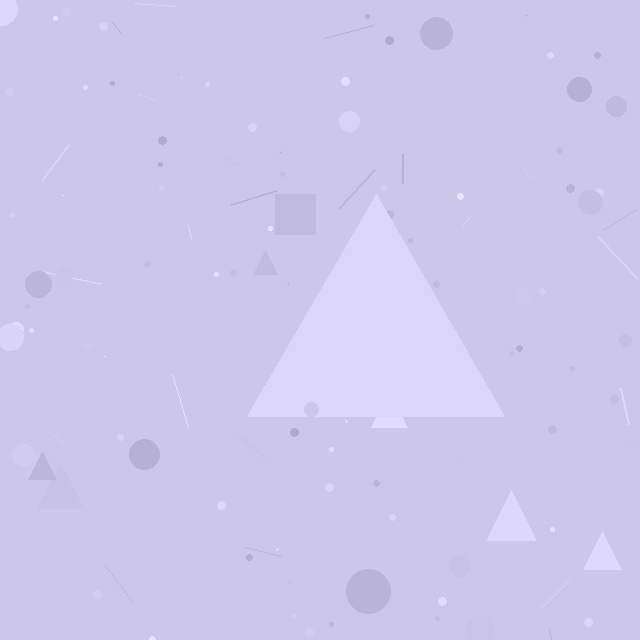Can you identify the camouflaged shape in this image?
The camouflaged shape is a triangle.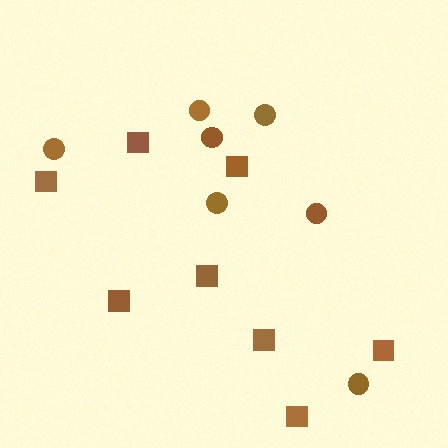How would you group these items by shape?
There are 2 groups: one group of circles (7) and one group of squares (8).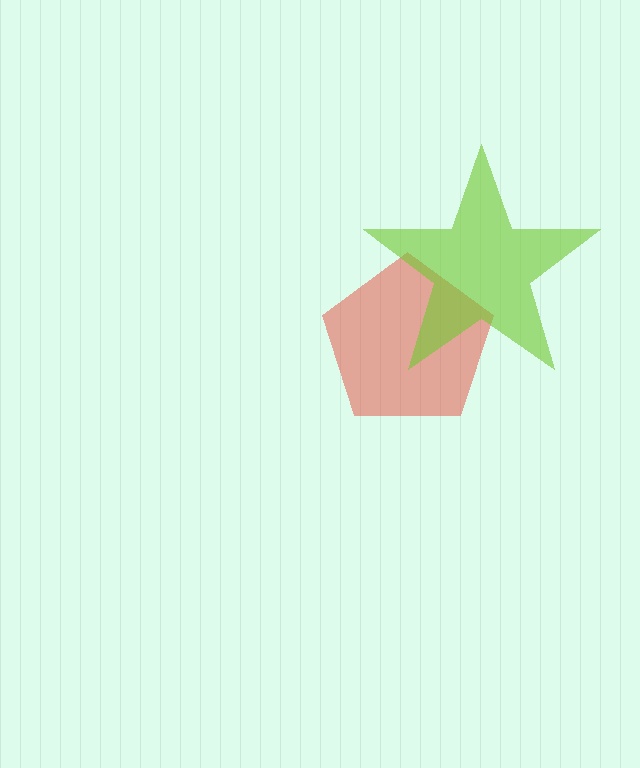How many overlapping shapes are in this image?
There are 2 overlapping shapes in the image.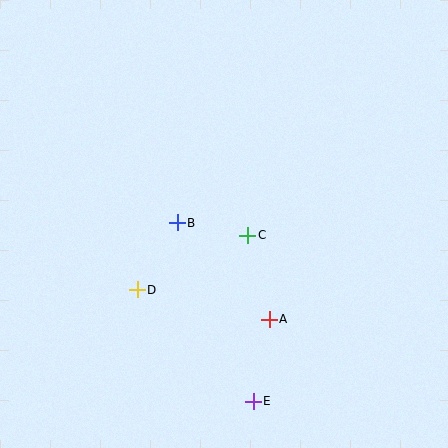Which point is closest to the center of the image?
Point C at (248, 235) is closest to the center.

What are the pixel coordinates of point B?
Point B is at (177, 223).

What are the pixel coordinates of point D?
Point D is at (137, 290).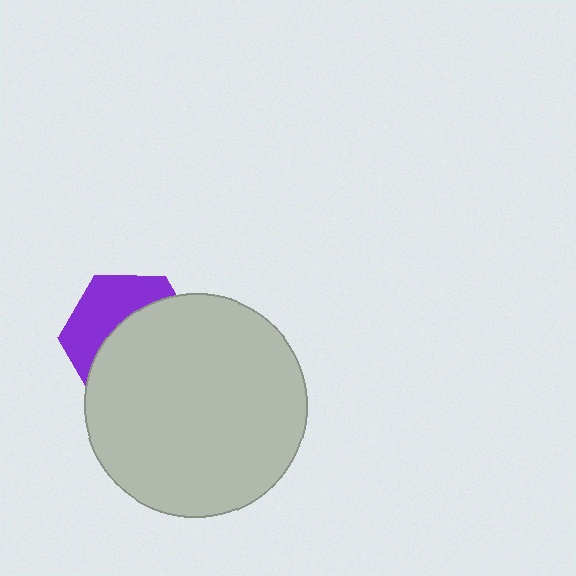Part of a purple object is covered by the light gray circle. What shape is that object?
It is a hexagon.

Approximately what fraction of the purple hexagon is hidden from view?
Roughly 61% of the purple hexagon is hidden behind the light gray circle.